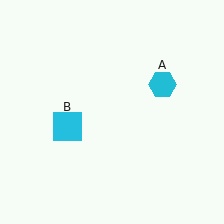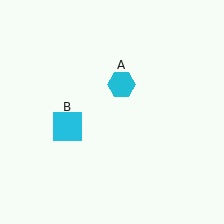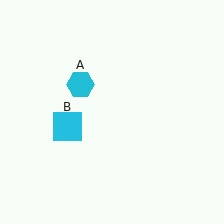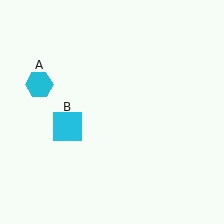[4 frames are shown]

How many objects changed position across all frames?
1 object changed position: cyan hexagon (object A).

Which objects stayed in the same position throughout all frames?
Cyan square (object B) remained stationary.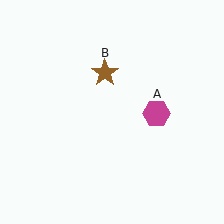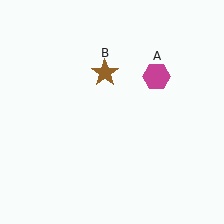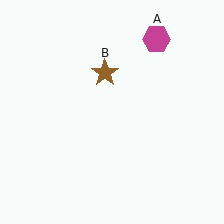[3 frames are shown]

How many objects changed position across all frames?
1 object changed position: magenta hexagon (object A).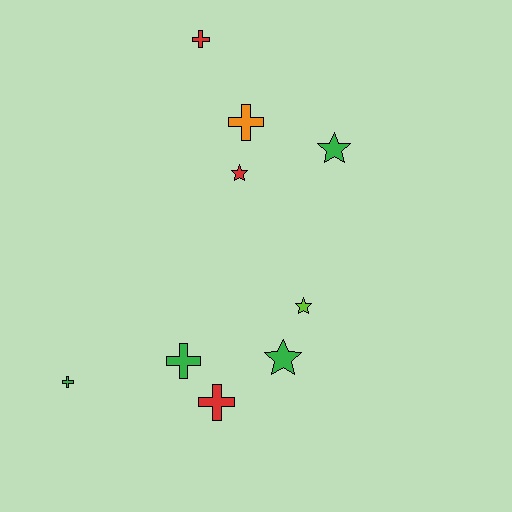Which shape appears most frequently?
Cross, with 5 objects.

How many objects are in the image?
There are 9 objects.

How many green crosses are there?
There are 2 green crosses.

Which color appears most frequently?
Green, with 4 objects.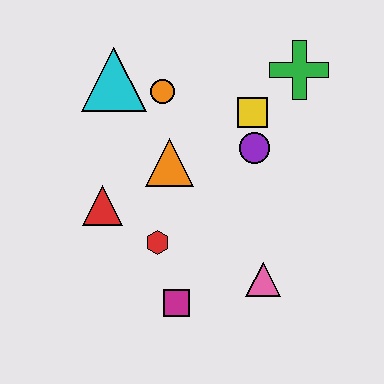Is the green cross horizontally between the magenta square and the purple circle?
No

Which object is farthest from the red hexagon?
The green cross is farthest from the red hexagon.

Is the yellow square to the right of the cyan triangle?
Yes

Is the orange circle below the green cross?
Yes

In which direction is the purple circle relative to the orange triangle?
The purple circle is to the right of the orange triangle.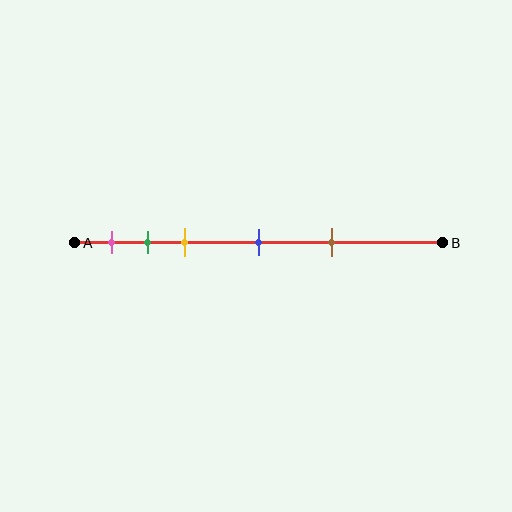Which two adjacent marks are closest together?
The green and yellow marks are the closest adjacent pair.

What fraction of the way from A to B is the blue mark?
The blue mark is approximately 50% (0.5) of the way from A to B.